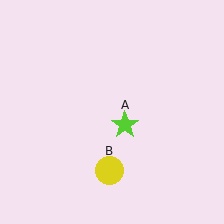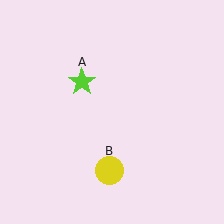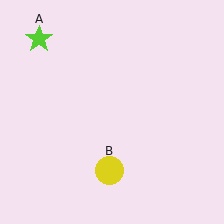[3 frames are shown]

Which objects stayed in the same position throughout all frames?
Yellow circle (object B) remained stationary.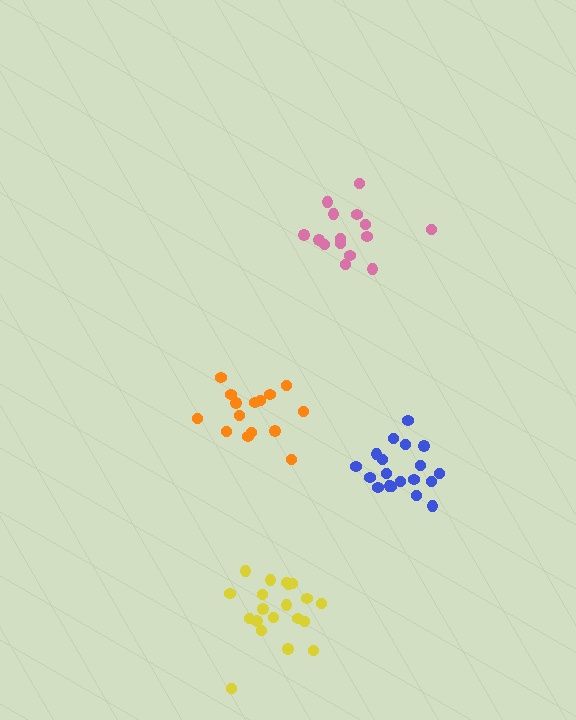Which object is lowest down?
The yellow cluster is bottommost.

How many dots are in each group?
Group 1: 15 dots, Group 2: 19 dots, Group 3: 20 dots, Group 4: 15 dots (69 total).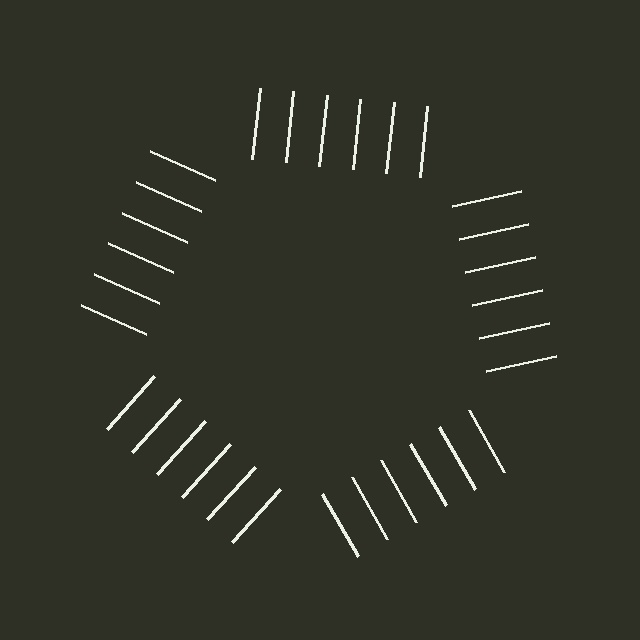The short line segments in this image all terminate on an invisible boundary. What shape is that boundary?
An illusory pentagon — the line segments terminate on its edges but no continuous stroke is drawn.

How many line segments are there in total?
30 — 6 along each of the 5 edges.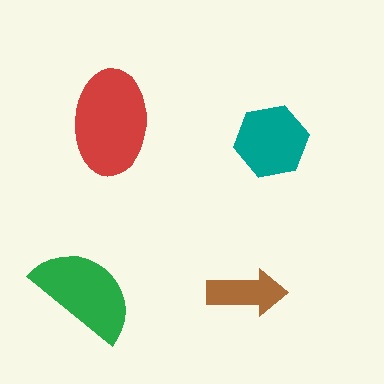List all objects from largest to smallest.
The red ellipse, the green semicircle, the teal hexagon, the brown arrow.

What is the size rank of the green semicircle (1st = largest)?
2nd.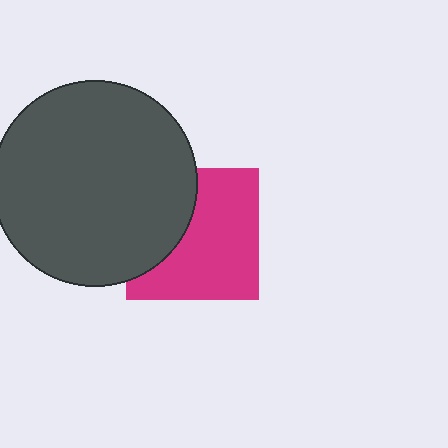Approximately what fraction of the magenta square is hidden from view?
Roughly 36% of the magenta square is hidden behind the dark gray circle.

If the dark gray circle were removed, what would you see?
You would see the complete magenta square.